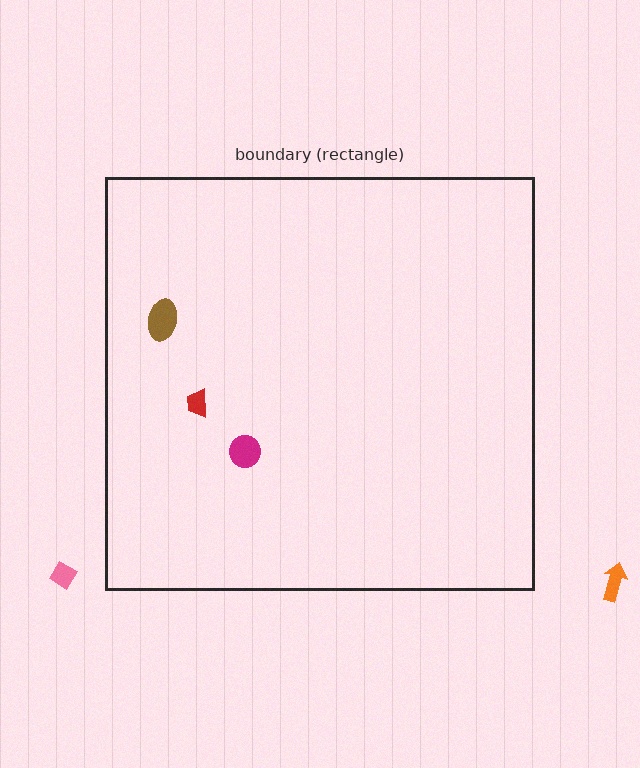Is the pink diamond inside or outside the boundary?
Outside.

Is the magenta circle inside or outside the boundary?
Inside.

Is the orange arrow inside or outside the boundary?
Outside.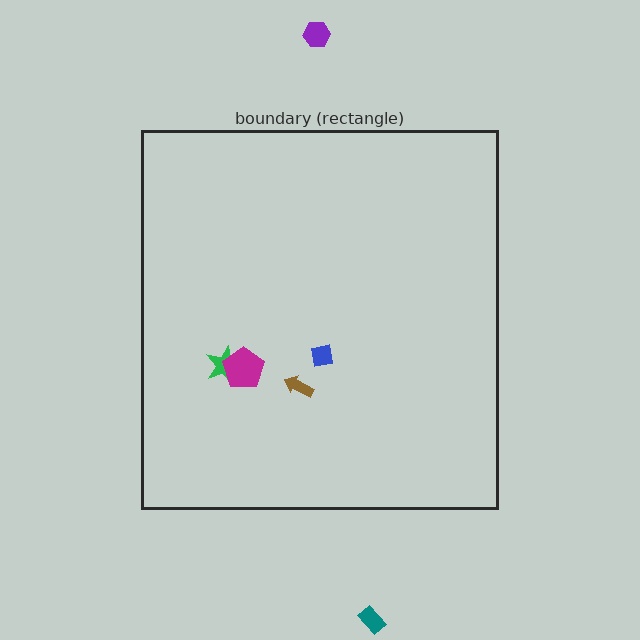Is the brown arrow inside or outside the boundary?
Inside.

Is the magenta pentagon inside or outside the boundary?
Inside.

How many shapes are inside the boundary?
4 inside, 2 outside.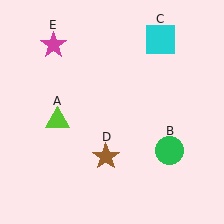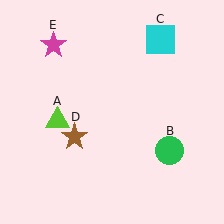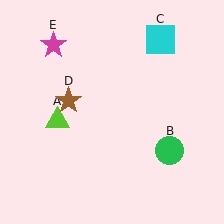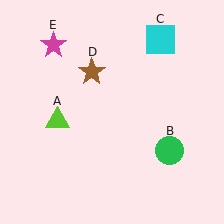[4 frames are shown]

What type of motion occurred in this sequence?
The brown star (object D) rotated clockwise around the center of the scene.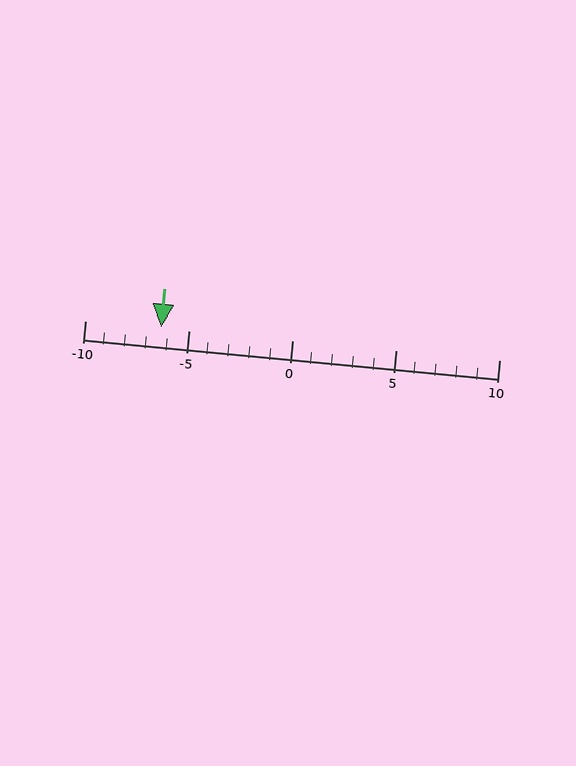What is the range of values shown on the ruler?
The ruler shows values from -10 to 10.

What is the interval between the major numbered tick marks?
The major tick marks are spaced 5 units apart.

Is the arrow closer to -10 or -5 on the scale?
The arrow is closer to -5.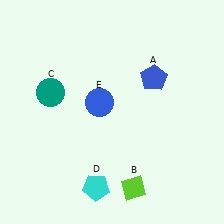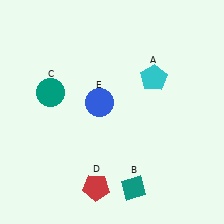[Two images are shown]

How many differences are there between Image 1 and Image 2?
There are 3 differences between the two images.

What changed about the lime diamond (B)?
In Image 1, B is lime. In Image 2, it changed to teal.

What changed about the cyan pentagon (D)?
In Image 1, D is cyan. In Image 2, it changed to red.